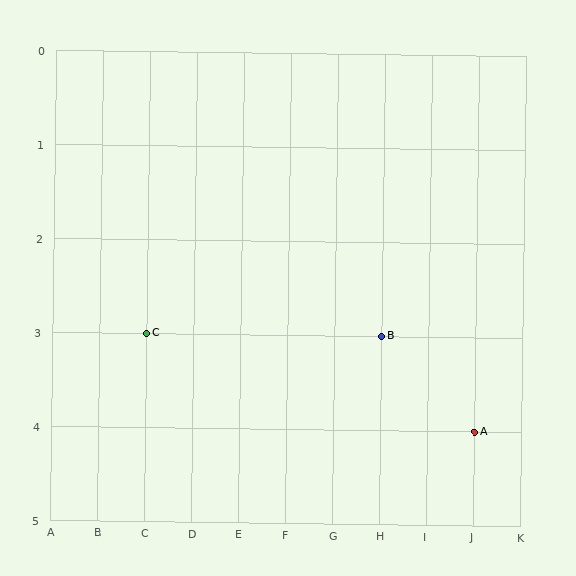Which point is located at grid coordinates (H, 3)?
Point B is at (H, 3).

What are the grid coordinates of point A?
Point A is at grid coordinates (J, 4).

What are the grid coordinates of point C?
Point C is at grid coordinates (C, 3).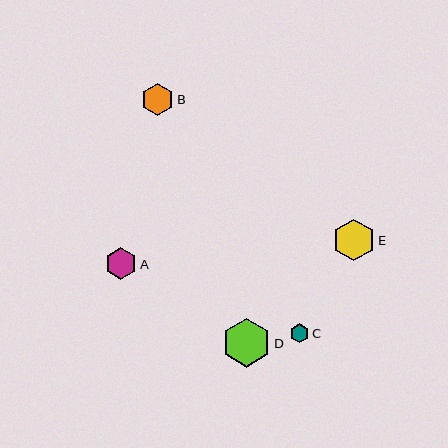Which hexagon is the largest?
Hexagon D is the largest with a size of approximately 49 pixels.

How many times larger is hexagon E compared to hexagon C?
Hexagon E is approximately 2.2 times the size of hexagon C.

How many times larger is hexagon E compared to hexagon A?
Hexagon E is approximately 1.3 times the size of hexagon A.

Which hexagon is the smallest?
Hexagon C is the smallest with a size of approximately 19 pixels.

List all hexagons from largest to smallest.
From largest to smallest: D, E, B, A, C.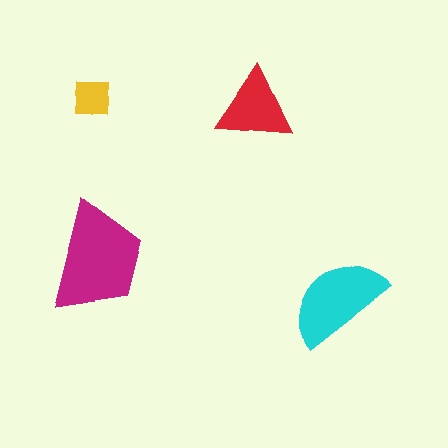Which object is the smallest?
The yellow square.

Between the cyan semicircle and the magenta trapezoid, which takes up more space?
The magenta trapezoid.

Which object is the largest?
The magenta trapezoid.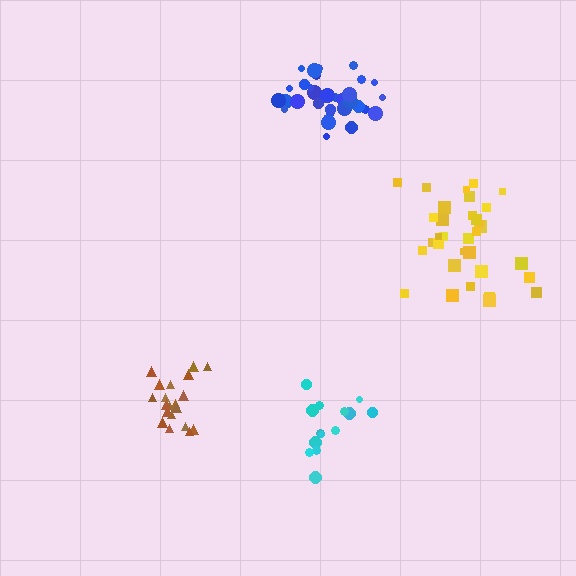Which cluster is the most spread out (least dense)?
Cyan.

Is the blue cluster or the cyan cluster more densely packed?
Blue.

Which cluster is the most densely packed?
Blue.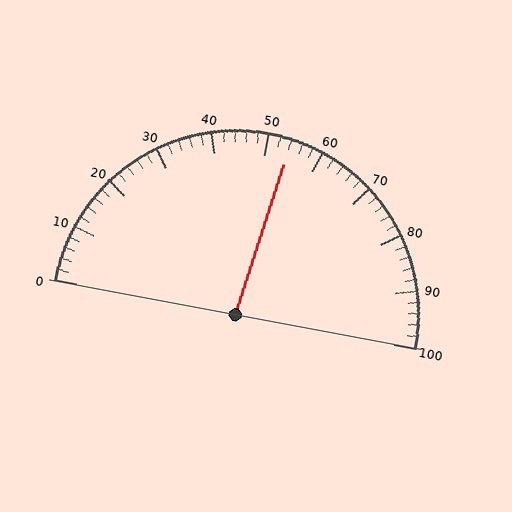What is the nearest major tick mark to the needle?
The nearest major tick mark is 50.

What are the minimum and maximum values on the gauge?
The gauge ranges from 0 to 100.